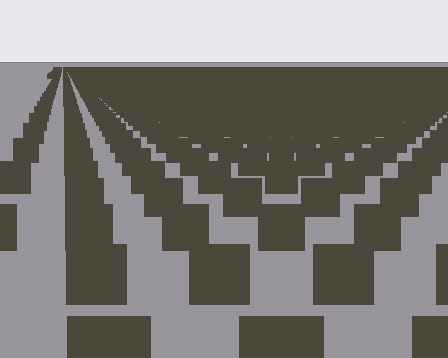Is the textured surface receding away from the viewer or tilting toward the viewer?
The surface is receding away from the viewer. Texture elements get smaller and denser toward the top.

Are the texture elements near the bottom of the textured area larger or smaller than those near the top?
Larger. Near the bottom, elements are closer to the viewer and appear at a bigger on-screen size.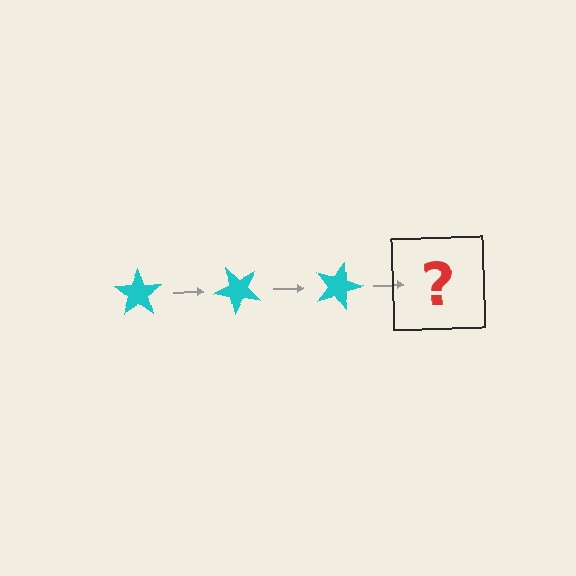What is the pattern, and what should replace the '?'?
The pattern is that the star rotates 45 degrees each step. The '?' should be a cyan star rotated 135 degrees.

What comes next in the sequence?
The next element should be a cyan star rotated 135 degrees.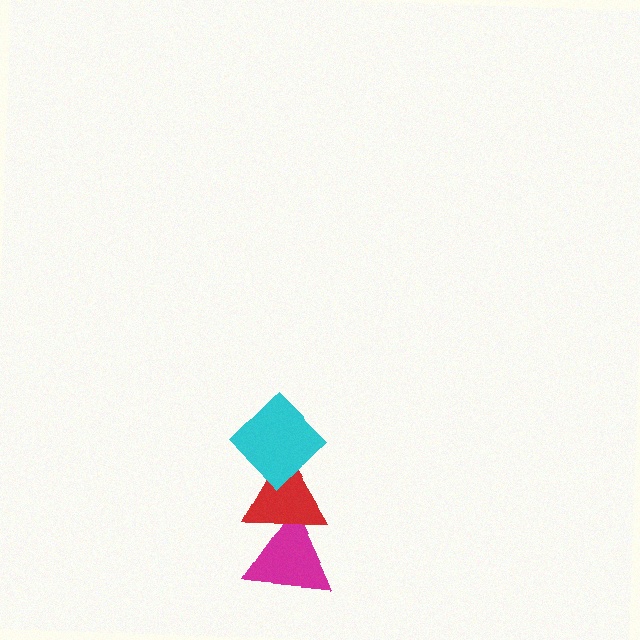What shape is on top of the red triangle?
The cyan diamond is on top of the red triangle.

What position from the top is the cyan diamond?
The cyan diamond is 1st from the top.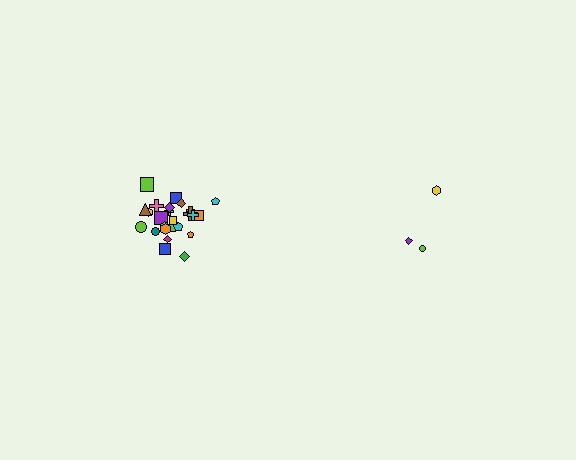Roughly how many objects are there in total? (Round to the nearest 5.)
Roughly 30 objects in total.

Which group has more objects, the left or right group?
The left group.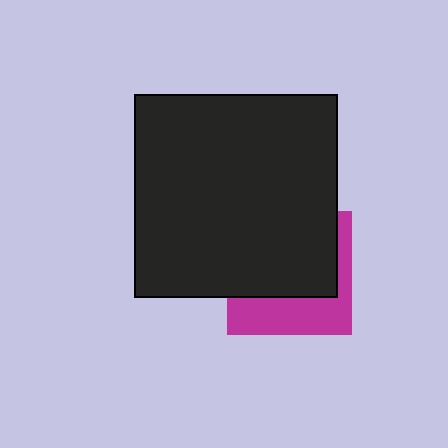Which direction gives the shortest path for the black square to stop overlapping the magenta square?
Moving up gives the shortest separation.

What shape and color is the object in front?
The object in front is a black square.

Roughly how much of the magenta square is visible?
A small part of it is visible (roughly 38%).